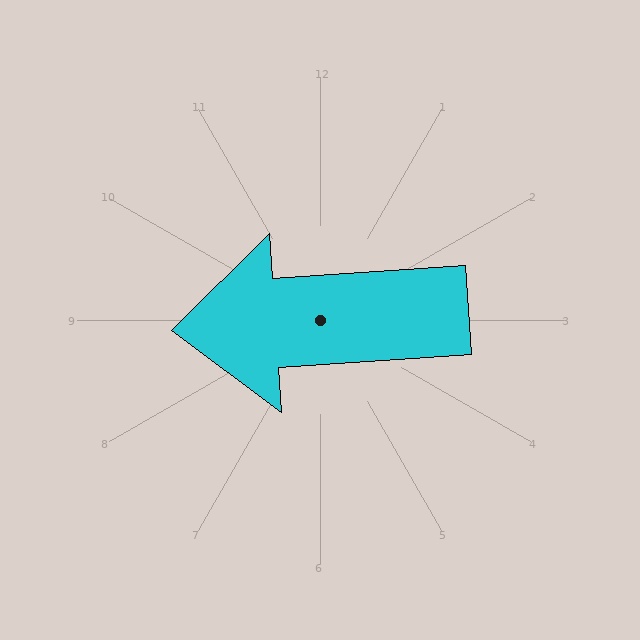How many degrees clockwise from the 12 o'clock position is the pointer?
Approximately 266 degrees.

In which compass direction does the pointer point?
West.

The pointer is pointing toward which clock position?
Roughly 9 o'clock.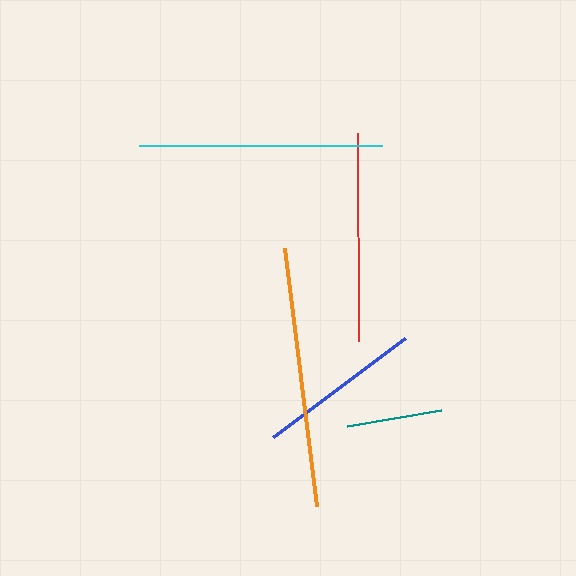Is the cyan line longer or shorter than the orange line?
The orange line is longer than the cyan line.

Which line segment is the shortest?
The teal line is the shortest at approximately 95 pixels.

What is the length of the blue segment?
The blue segment is approximately 165 pixels long.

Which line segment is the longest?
The orange line is the longest at approximately 260 pixels.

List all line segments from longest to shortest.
From longest to shortest: orange, cyan, red, blue, teal.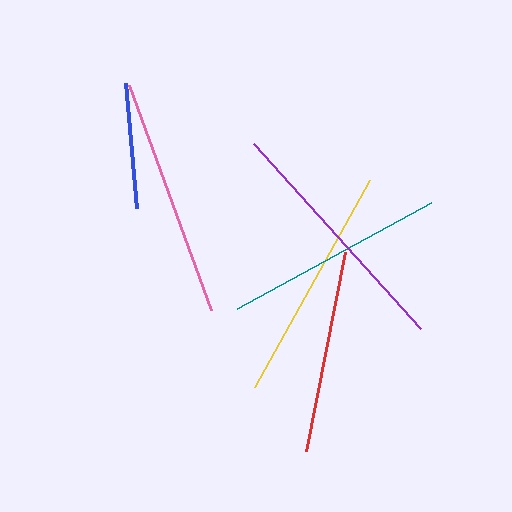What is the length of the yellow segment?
The yellow segment is approximately 236 pixels long.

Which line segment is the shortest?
The blue line is the shortest at approximately 125 pixels.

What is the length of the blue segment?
The blue segment is approximately 125 pixels long.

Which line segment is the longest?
The purple line is the longest at approximately 249 pixels.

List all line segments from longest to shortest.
From longest to shortest: purple, pink, yellow, teal, red, blue.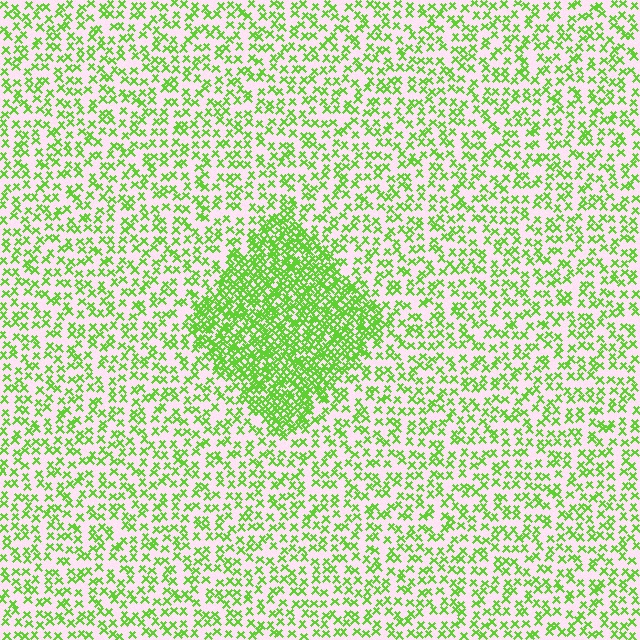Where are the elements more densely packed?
The elements are more densely packed inside the diamond boundary.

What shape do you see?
I see a diamond.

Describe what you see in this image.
The image contains small lime elements arranged at two different densities. A diamond-shaped region is visible where the elements are more densely packed than the surrounding area.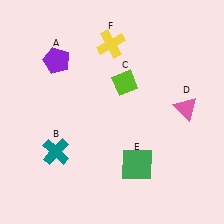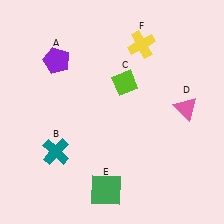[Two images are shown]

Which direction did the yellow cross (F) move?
The yellow cross (F) moved right.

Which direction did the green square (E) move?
The green square (E) moved left.